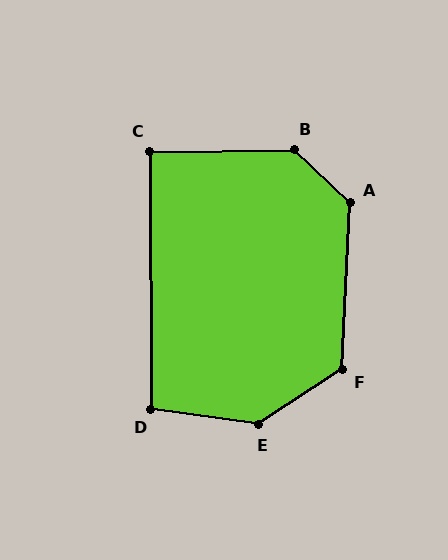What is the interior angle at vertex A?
Approximately 131 degrees (obtuse).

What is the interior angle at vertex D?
Approximately 98 degrees (obtuse).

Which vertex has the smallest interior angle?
C, at approximately 91 degrees.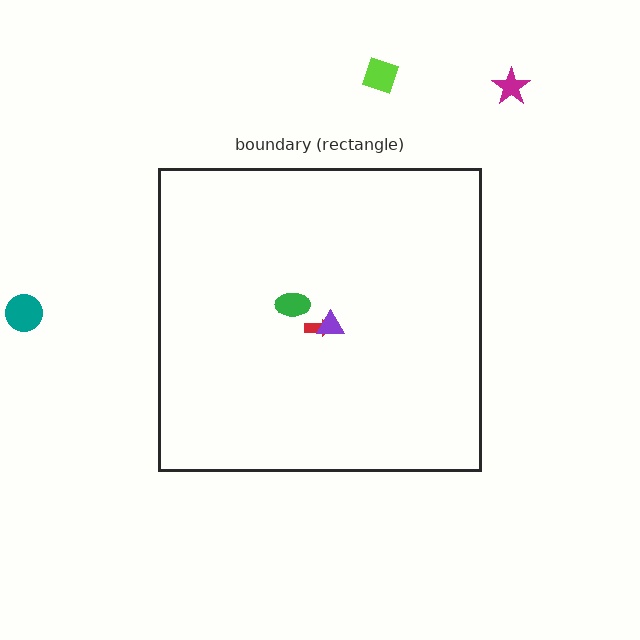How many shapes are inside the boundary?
3 inside, 3 outside.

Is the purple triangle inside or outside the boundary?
Inside.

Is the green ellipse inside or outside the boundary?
Inside.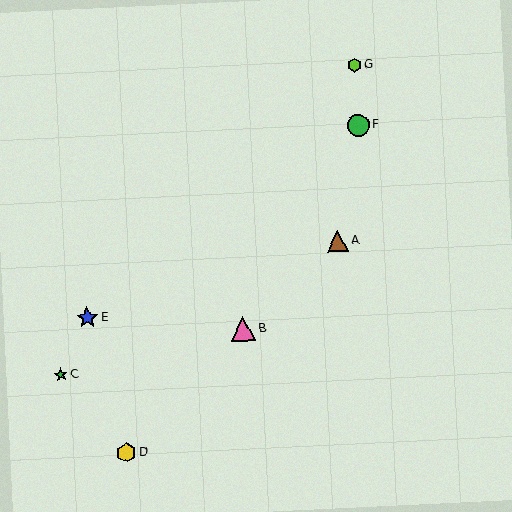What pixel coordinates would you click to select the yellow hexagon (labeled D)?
Click at (127, 453) to select the yellow hexagon D.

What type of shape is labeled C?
Shape C is a green star.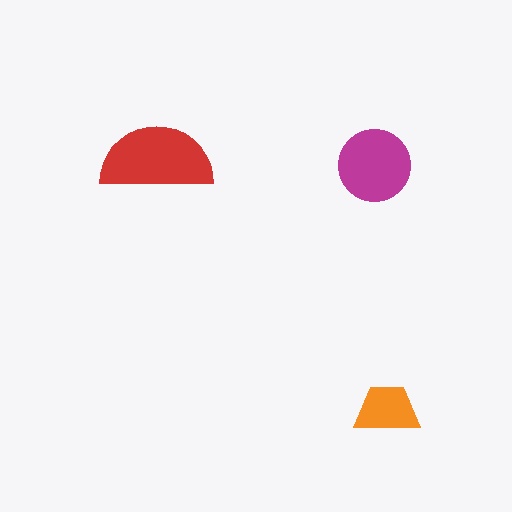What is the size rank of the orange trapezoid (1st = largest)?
3rd.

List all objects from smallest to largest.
The orange trapezoid, the magenta circle, the red semicircle.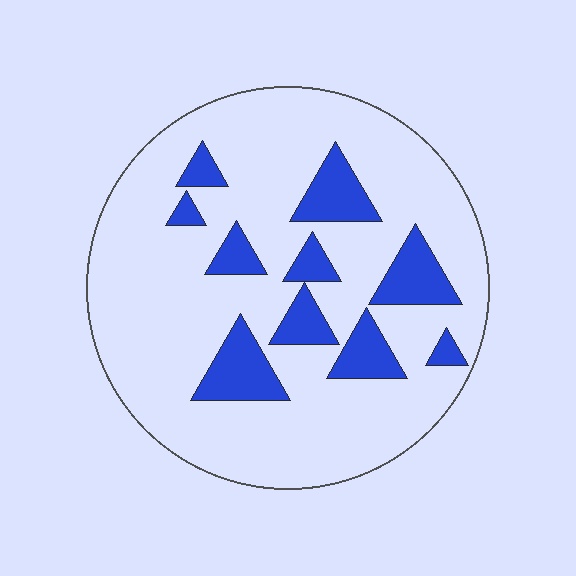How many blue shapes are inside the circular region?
10.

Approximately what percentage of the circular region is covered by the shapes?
Approximately 20%.